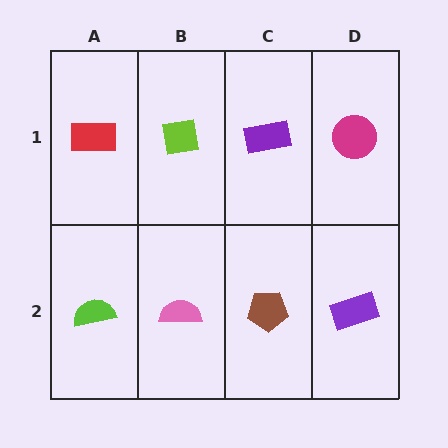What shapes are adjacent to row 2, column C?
A purple rectangle (row 1, column C), a pink semicircle (row 2, column B), a purple rectangle (row 2, column D).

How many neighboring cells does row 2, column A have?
2.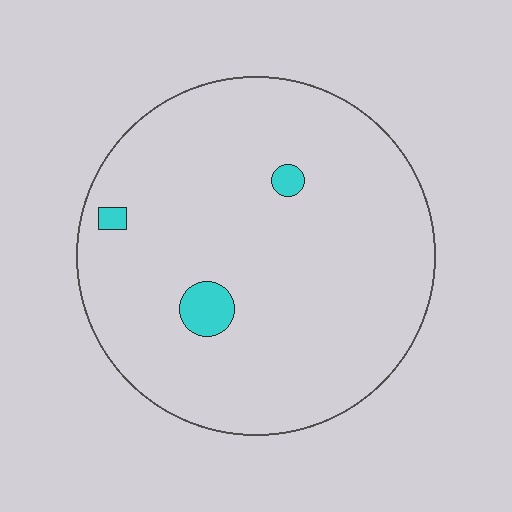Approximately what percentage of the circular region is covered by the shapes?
Approximately 5%.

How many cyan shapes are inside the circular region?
3.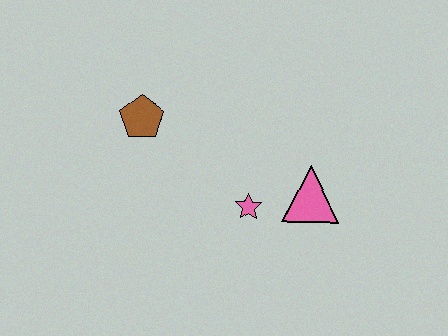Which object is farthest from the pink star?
The brown pentagon is farthest from the pink star.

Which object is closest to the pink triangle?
The pink star is closest to the pink triangle.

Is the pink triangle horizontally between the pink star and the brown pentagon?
No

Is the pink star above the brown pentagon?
No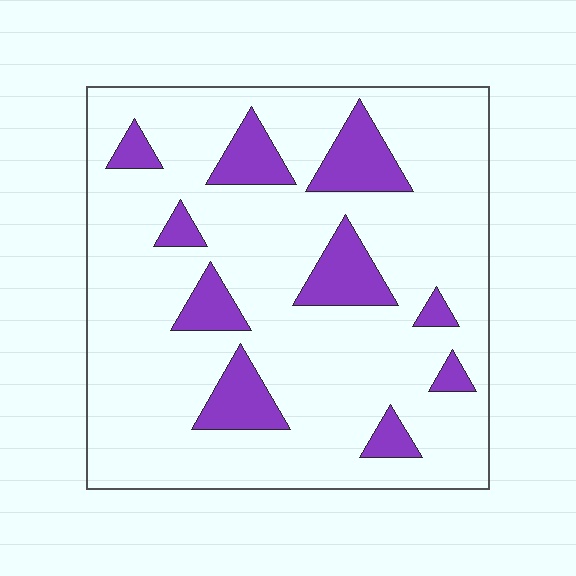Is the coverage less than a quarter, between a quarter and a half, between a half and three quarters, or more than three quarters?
Less than a quarter.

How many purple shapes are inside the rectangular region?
10.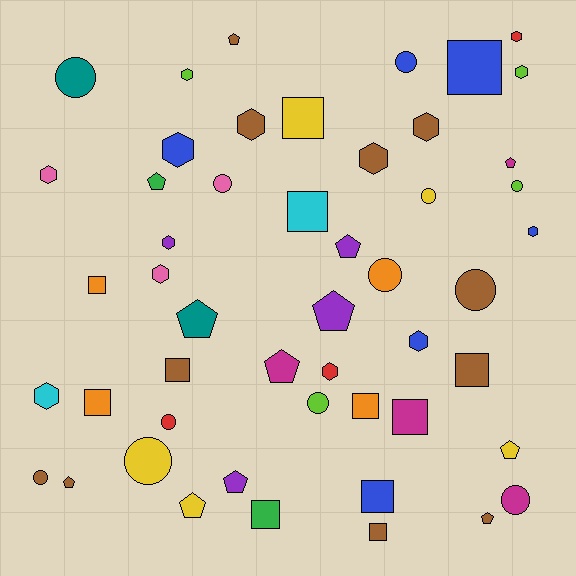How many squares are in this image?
There are 12 squares.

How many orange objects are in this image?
There are 4 orange objects.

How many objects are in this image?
There are 50 objects.